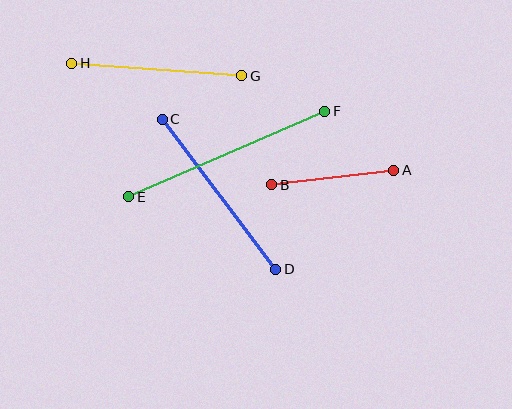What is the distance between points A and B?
The distance is approximately 123 pixels.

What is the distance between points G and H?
The distance is approximately 171 pixels.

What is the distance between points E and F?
The distance is approximately 214 pixels.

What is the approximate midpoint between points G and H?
The midpoint is at approximately (157, 69) pixels.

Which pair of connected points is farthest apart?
Points E and F are farthest apart.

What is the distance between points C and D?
The distance is approximately 188 pixels.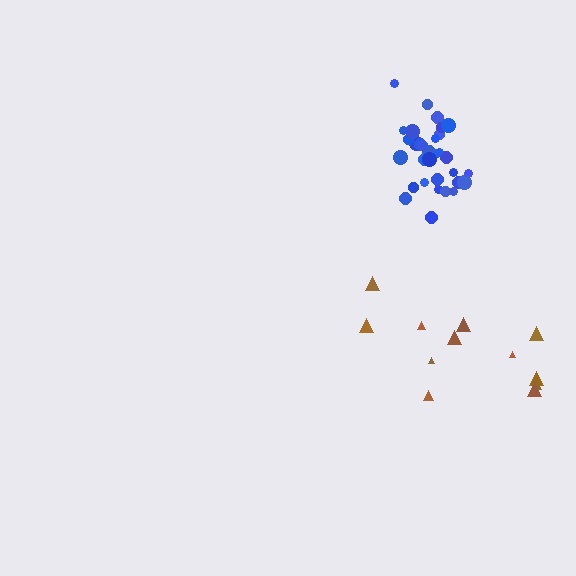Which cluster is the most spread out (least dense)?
Brown.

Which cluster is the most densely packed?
Blue.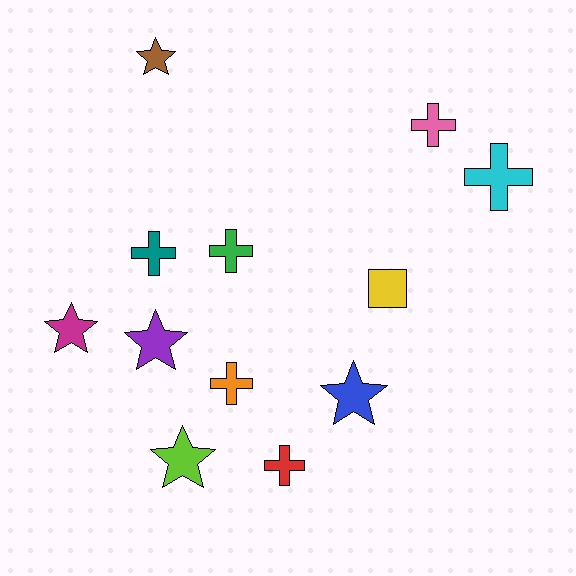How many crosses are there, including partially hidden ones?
There are 6 crosses.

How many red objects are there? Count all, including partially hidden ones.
There is 1 red object.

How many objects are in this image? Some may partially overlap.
There are 12 objects.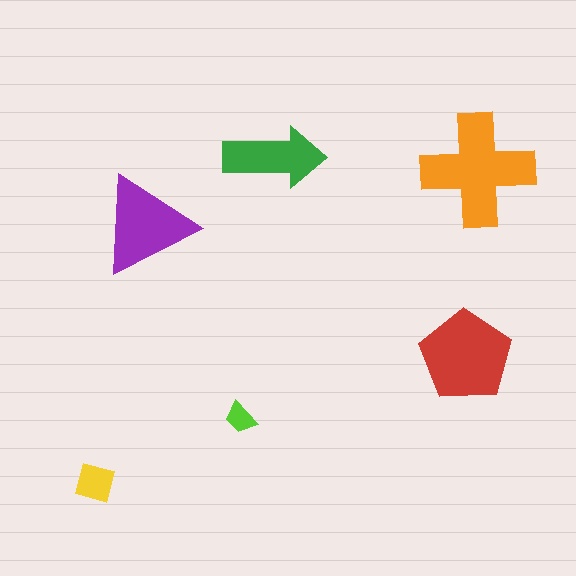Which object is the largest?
The orange cross.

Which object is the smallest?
The lime trapezoid.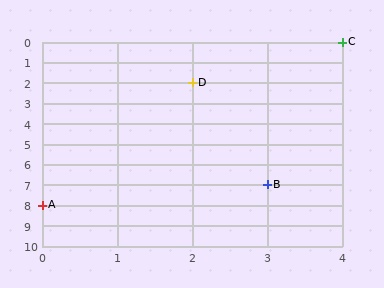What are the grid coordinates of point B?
Point B is at grid coordinates (3, 7).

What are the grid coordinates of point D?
Point D is at grid coordinates (2, 2).